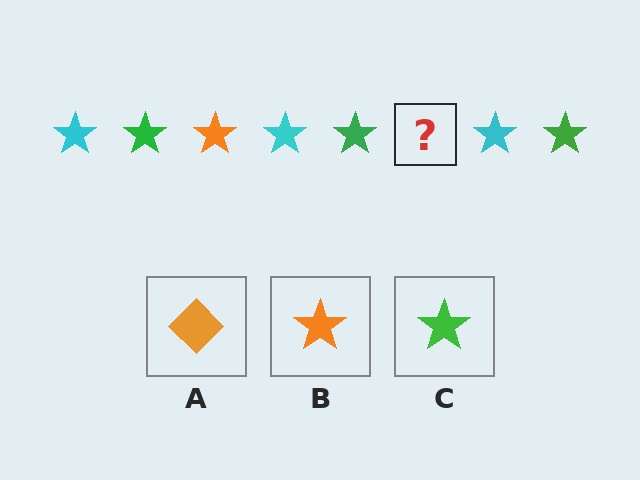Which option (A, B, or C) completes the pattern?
B.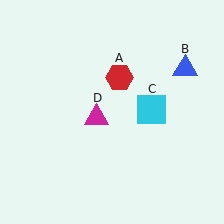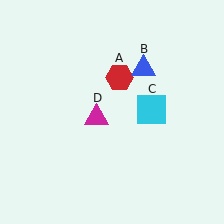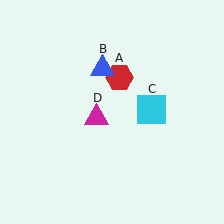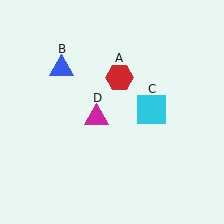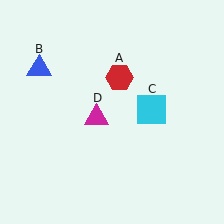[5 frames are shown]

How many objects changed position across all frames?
1 object changed position: blue triangle (object B).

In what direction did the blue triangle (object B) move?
The blue triangle (object B) moved left.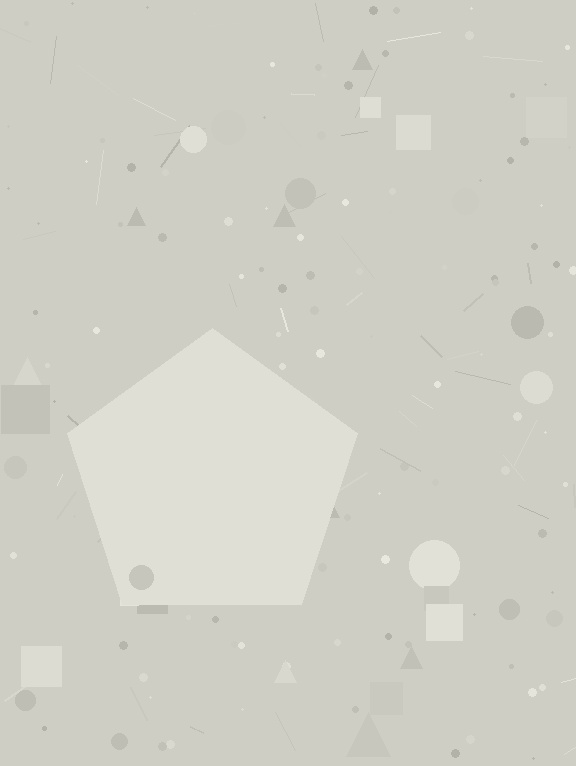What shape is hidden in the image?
A pentagon is hidden in the image.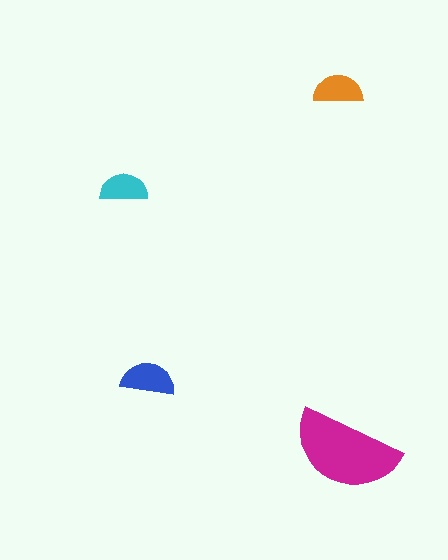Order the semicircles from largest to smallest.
the magenta one, the blue one, the orange one, the cyan one.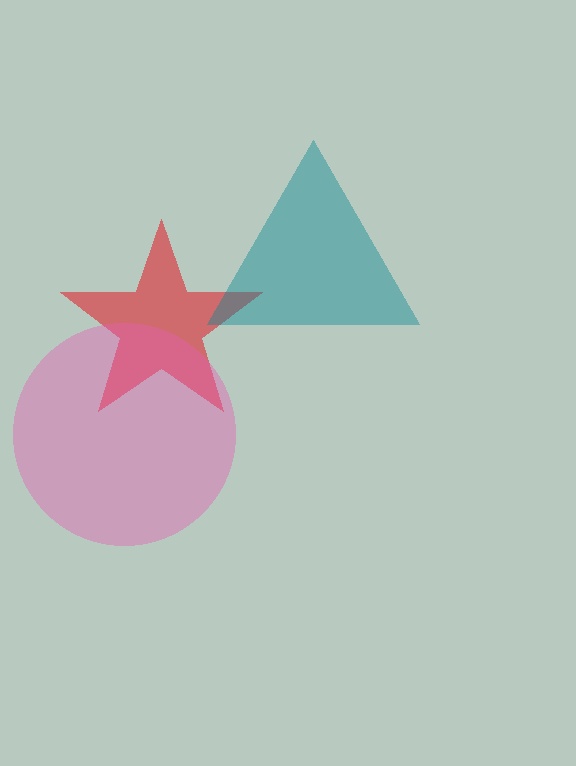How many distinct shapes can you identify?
There are 3 distinct shapes: a red star, a pink circle, a teal triangle.